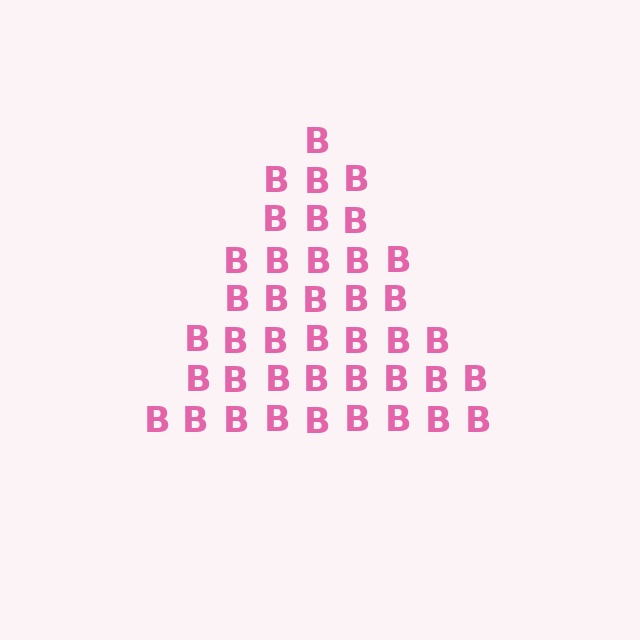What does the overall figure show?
The overall figure shows a triangle.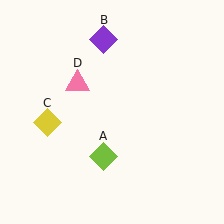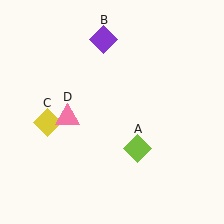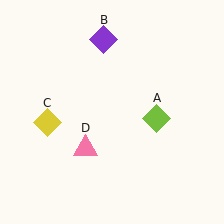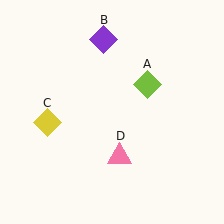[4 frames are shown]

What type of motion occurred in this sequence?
The lime diamond (object A), pink triangle (object D) rotated counterclockwise around the center of the scene.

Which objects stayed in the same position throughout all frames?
Purple diamond (object B) and yellow diamond (object C) remained stationary.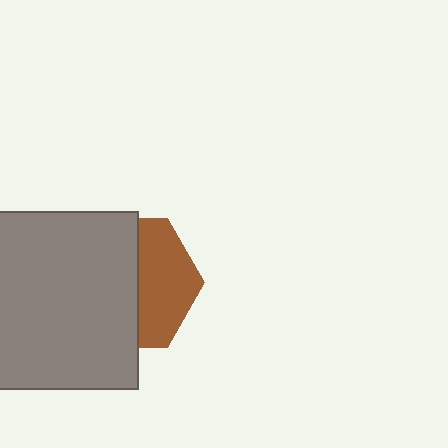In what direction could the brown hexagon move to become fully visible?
The brown hexagon could move right. That would shift it out from behind the gray square entirely.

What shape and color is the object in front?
The object in front is a gray square.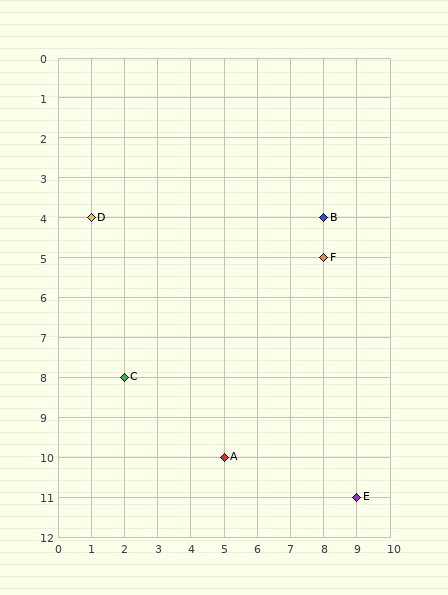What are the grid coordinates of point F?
Point F is at grid coordinates (8, 5).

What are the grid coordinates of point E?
Point E is at grid coordinates (9, 11).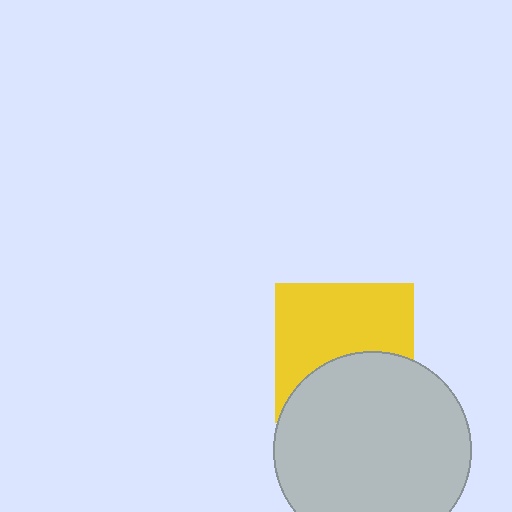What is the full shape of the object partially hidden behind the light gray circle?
The partially hidden object is a yellow square.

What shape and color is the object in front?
The object in front is a light gray circle.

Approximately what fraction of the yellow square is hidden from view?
Roughly 41% of the yellow square is hidden behind the light gray circle.